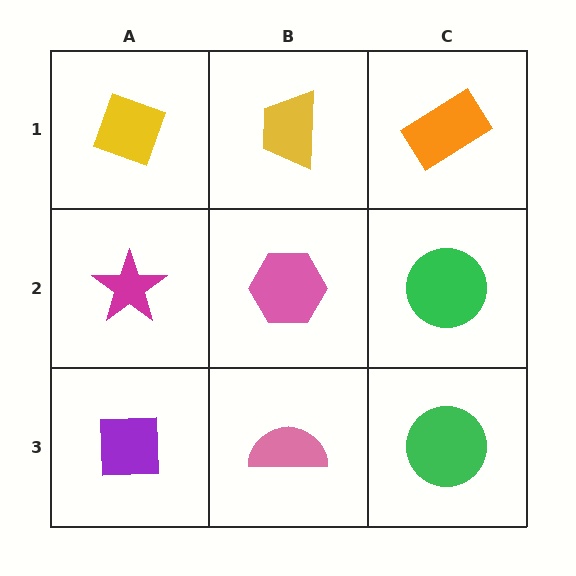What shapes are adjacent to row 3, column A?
A magenta star (row 2, column A), a pink semicircle (row 3, column B).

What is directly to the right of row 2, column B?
A green circle.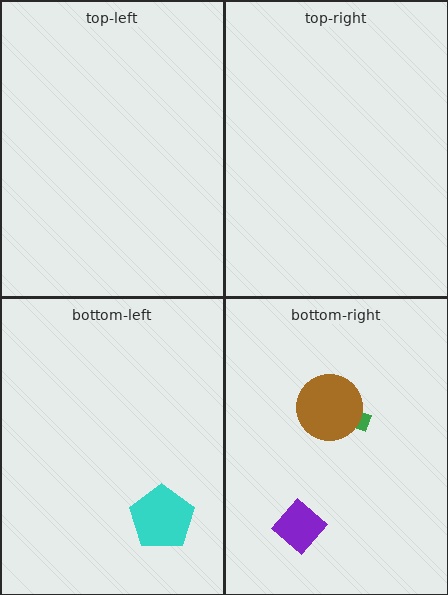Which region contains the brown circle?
The bottom-right region.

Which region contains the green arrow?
The bottom-right region.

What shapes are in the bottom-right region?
The purple diamond, the green arrow, the brown circle.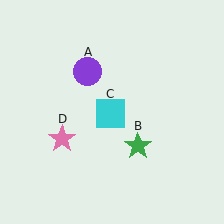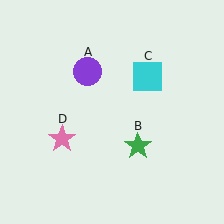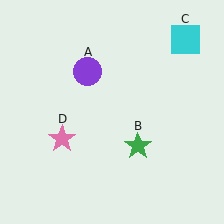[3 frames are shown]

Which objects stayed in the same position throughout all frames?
Purple circle (object A) and green star (object B) and pink star (object D) remained stationary.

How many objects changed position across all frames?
1 object changed position: cyan square (object C).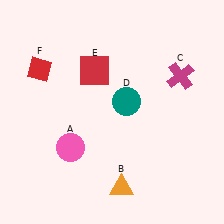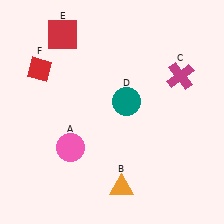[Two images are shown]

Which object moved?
The red square (E) moved up.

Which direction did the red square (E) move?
The red square (E) moved up.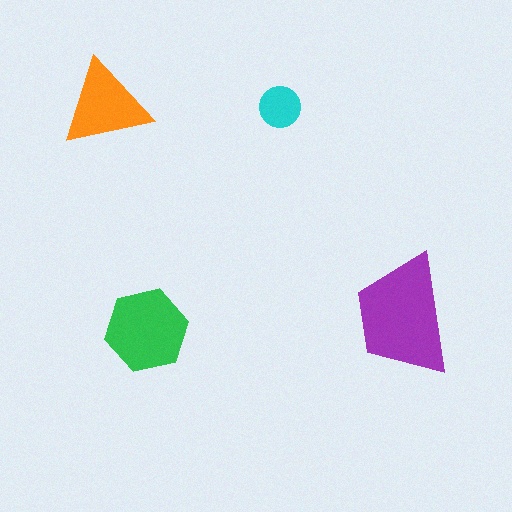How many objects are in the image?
There are 4 objects in the image.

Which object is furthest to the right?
The purple trapezoid is rightmost.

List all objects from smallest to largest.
The cyan circle, the orange triangle, the green hexagon, the purple trapezoid.